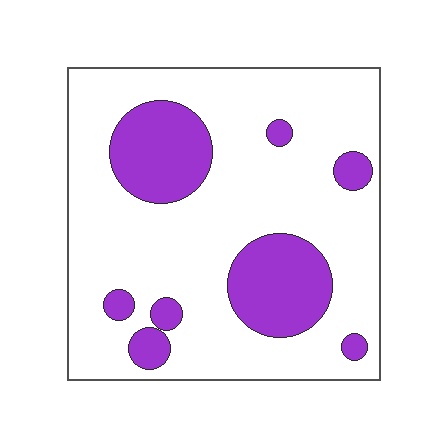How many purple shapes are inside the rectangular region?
8.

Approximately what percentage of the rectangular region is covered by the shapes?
Approximately 25%.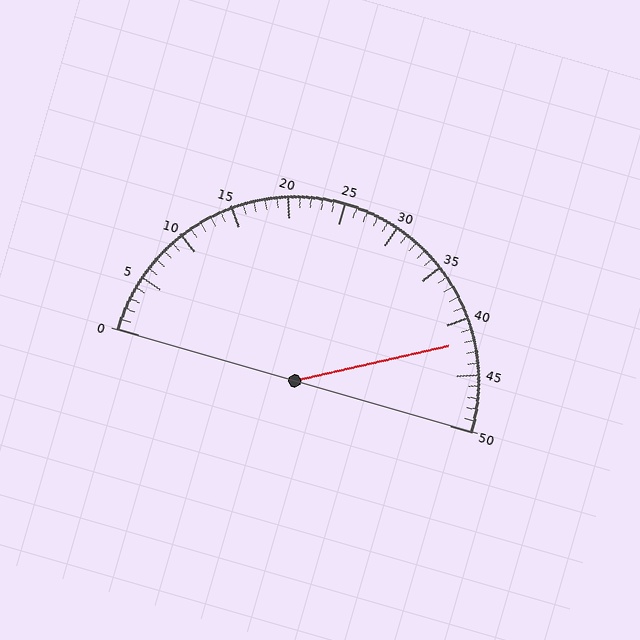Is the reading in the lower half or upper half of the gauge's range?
The reading is in the upper half of the range (0 to 50).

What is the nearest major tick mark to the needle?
The nearest major tick mark is 40.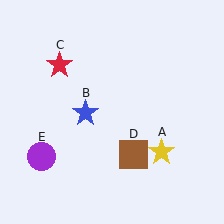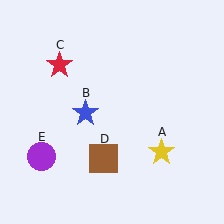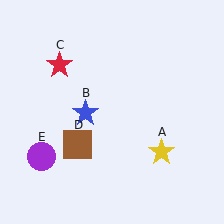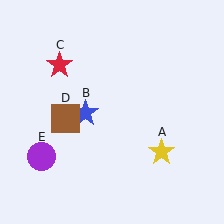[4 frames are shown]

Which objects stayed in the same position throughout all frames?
Yellow star (object A) and blue star (object B) and red star (object C) and purple circle (object E) remained stationary.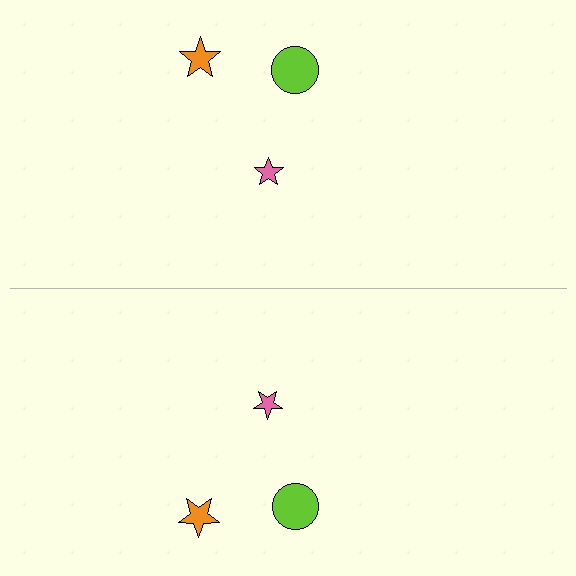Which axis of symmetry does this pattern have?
The pattern has a horizontal axis of symmetry running through the center of the image.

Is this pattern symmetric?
Yes, this pattern has bilateral (reflection) symmetry.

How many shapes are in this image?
There are 6 shapes in this image.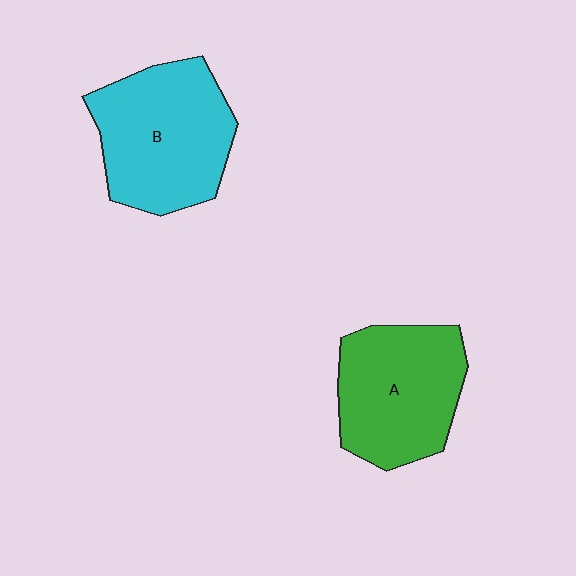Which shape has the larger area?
Shape B (cyan).